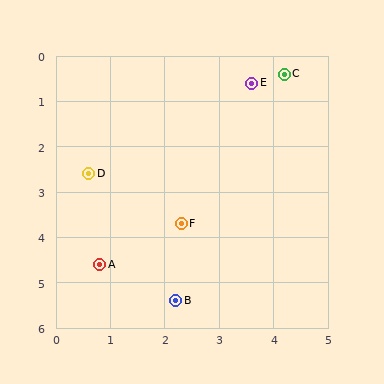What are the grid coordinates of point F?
Point F is at approximately (2.3, 3.7).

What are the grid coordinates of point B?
Point B is at approximately (2.2, 5.4).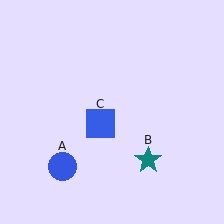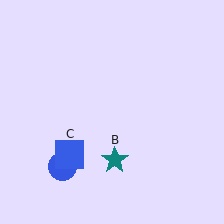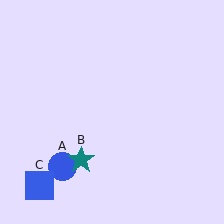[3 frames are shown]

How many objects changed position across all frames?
2 objects changed position: teal star (object B), blue square (object C).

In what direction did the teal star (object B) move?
The teal star (object B) moved left.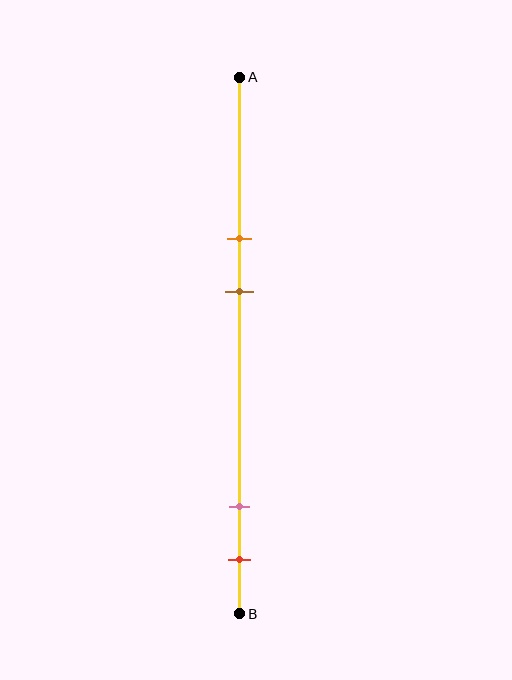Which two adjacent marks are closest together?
The pink and red marks are the closest adjacent pair.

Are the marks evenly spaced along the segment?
No, the marks are not evenly spaced.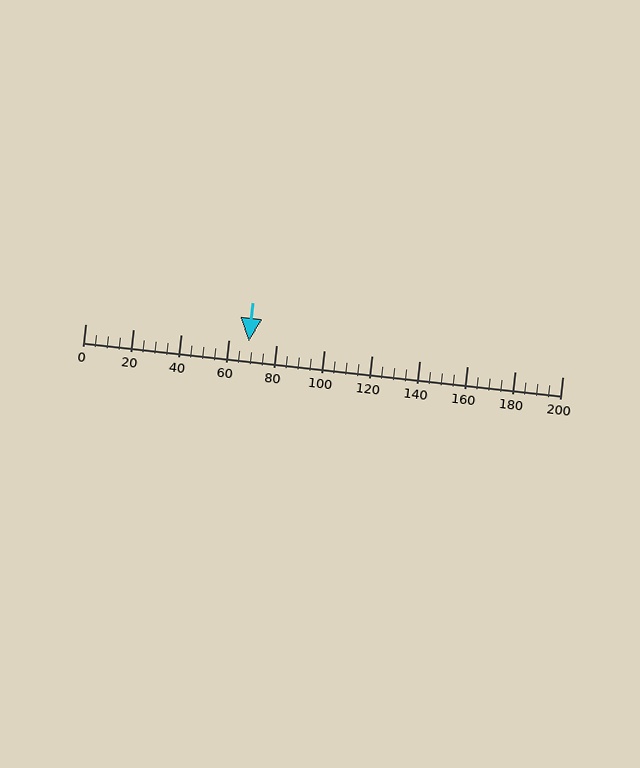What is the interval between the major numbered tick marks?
The major tick marks are spaced 20 units apart.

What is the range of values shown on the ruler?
The ruler shows values from 0 to 200.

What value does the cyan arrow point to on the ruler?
The cyan arrow points to approximately 69.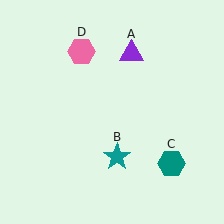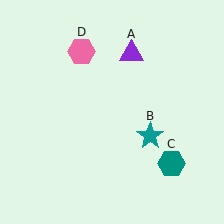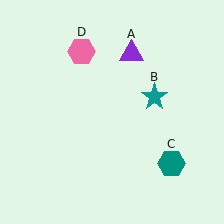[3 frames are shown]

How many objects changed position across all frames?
1 object changed position: teal star (object B).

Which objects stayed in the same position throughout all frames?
Purple triangle (object A) and teal hexagon (object C) and pink hexagon (object D) remained stationary.